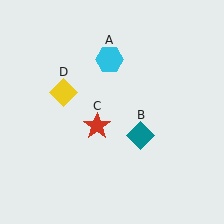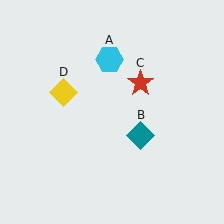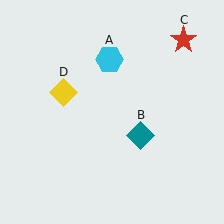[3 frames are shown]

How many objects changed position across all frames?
1 object changed position: red star (object C).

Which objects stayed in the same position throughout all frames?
Cyan hexagon (object A) and teal diamond (object B) and yellow diamond (object D) remained stationary.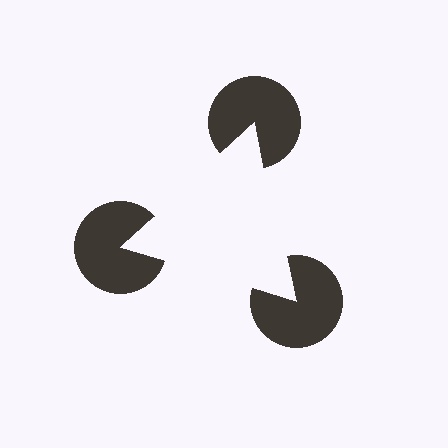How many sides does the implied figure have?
3 sides.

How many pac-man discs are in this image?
There are 3 — one at each vertex of the illusory triangle.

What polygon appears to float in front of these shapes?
An illusory triangle — its edges are inferred from the aligned wedge cuts in the pac-man discs, not physically drawn.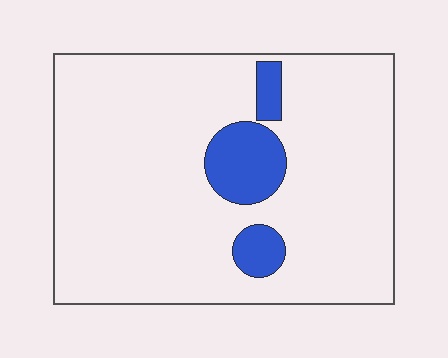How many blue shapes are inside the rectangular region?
3.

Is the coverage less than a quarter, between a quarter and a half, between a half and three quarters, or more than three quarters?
Less than a quarter.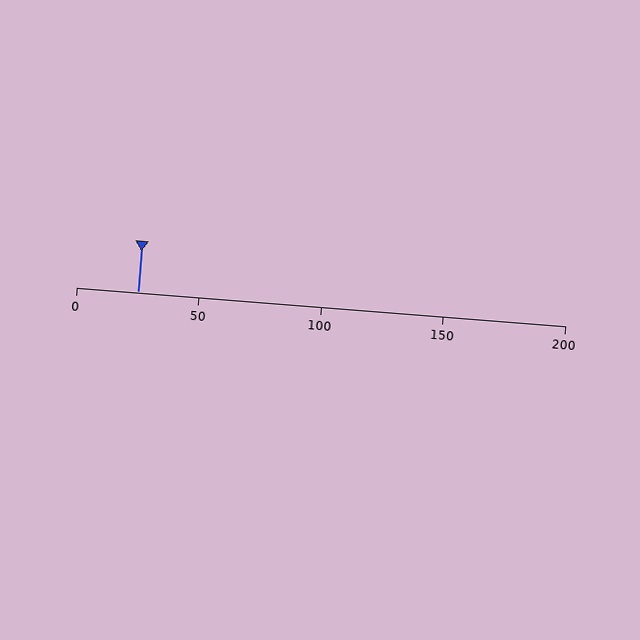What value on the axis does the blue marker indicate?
The marker indicates approximately 25.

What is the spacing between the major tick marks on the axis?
The major ticks are spaced 50 apart.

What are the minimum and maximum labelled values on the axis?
The axis runs from 0 to 200.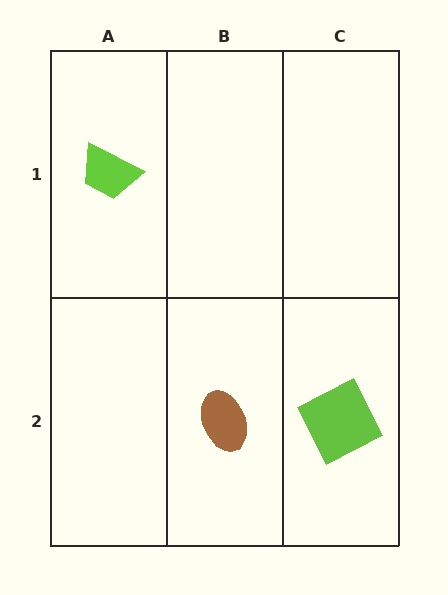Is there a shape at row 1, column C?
No, that cell is empty.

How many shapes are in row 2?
2 shapes.